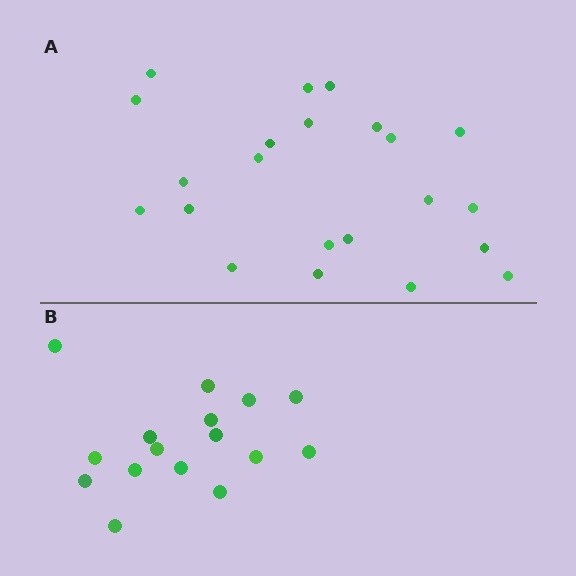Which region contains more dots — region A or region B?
Region A (the top region) has more dots.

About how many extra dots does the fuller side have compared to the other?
Region A has about 6 more dots than region B.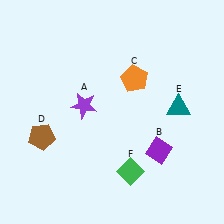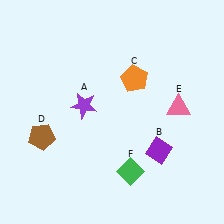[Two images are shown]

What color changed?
The triangle (E) changed from teal in Image 1 to pink in Image 2.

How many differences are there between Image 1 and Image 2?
There is 1 difference between the two images.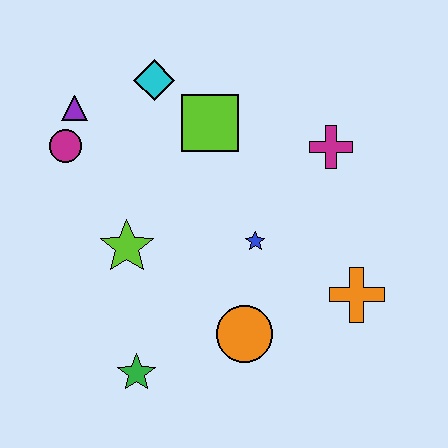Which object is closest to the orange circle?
The blue star is closest to the orange circle.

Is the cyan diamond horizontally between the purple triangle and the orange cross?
Yes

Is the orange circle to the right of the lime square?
Yes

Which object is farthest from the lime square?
The green star is farthest from the lime square.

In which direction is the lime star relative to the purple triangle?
The lime star is below the purple triangle.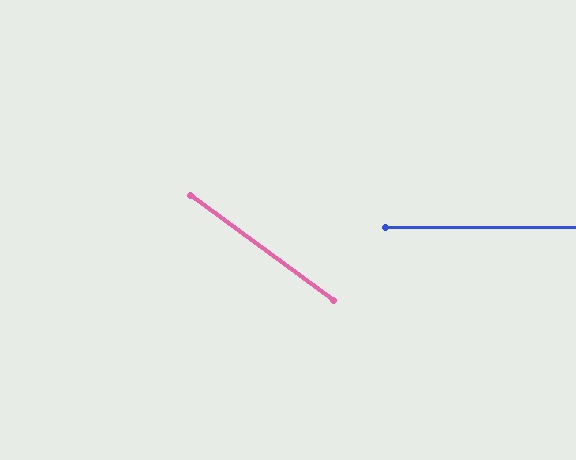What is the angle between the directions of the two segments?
Approximately 36 degrees.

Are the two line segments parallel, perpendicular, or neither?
Neither parallel nor perpendicular — they differ by about 36°.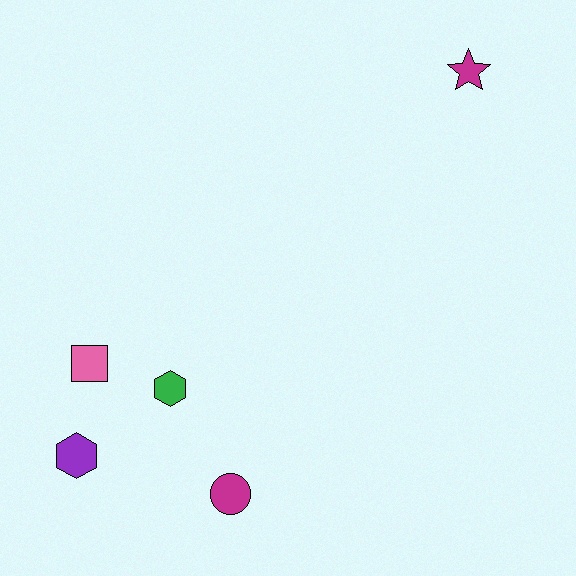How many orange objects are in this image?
There are no orange objects.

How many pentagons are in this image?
There are no pentagons.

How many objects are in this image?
There are 5 objects.